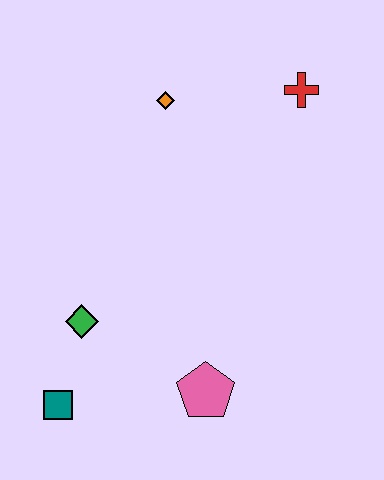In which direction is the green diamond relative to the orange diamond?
The green diamond is below the orange diamond.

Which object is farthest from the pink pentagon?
The red cross is farthest from the pink pentagon.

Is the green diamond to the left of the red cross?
Yes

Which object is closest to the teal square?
The green diamond is closest to the teal square.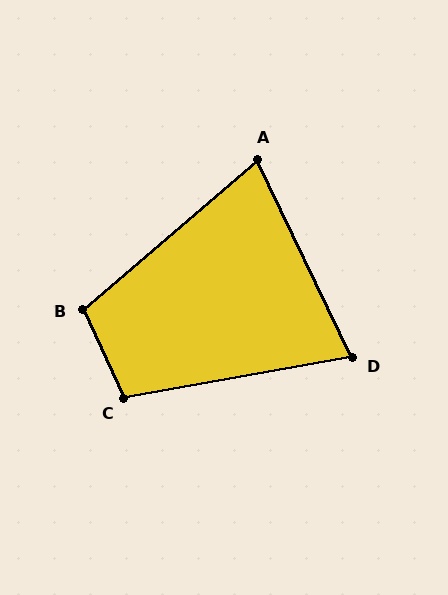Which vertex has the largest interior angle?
B, at approximately 106 degrees.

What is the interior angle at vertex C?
Approximately 105 degrees (obtuse).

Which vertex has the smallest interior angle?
D, at approximately 74 degrees.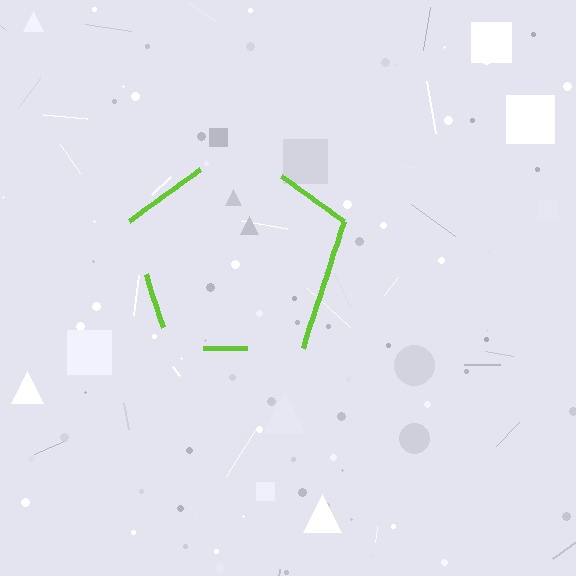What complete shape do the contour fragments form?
The contour fragments form a pentagon.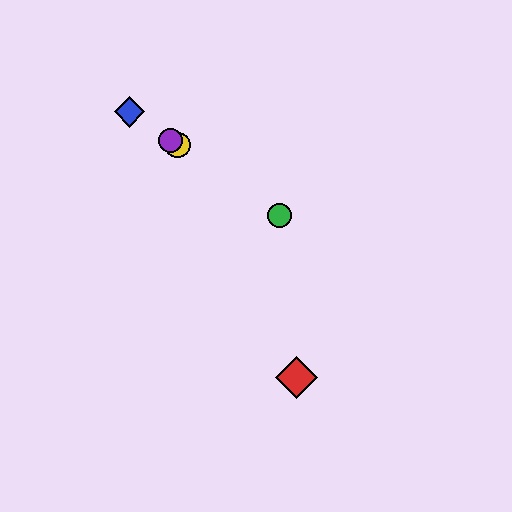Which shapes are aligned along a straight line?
The blue diamond, the green circle, the yellow circle, the purple circle are aligned along a straight line.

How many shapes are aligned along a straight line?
4 shapes (the blue diamond, the green circle, the yellow circle, the purple circle) are aligned along a straight line.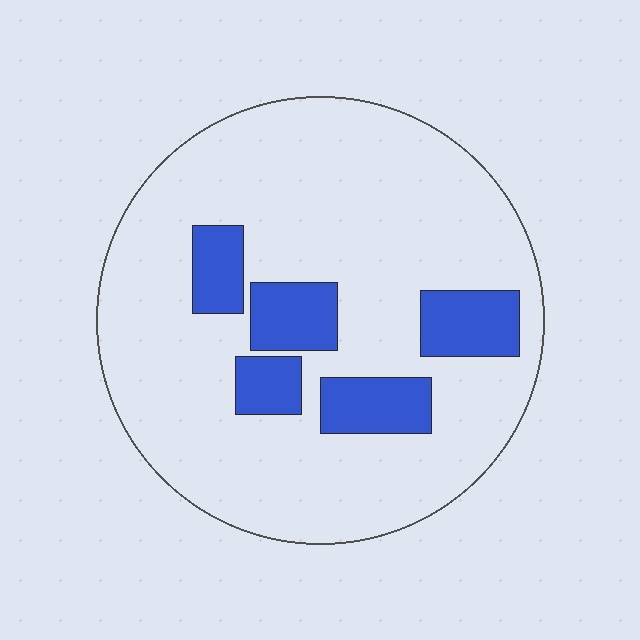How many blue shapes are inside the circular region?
5.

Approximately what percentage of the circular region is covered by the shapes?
Approximately 20%.